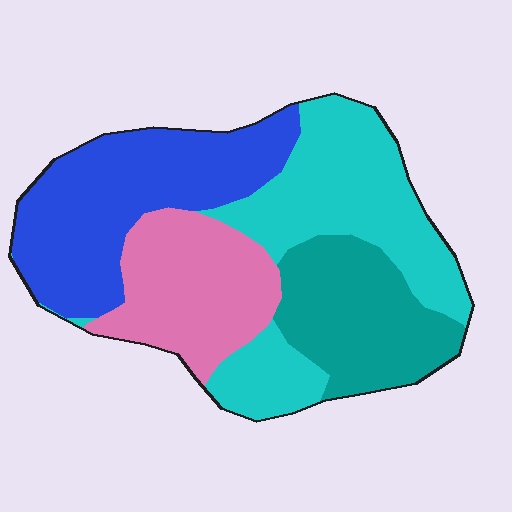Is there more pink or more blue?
Blue.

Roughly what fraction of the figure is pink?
Pink takes up less than a quarter of the figure.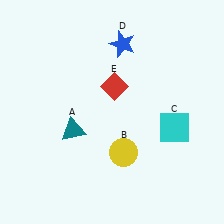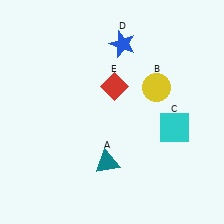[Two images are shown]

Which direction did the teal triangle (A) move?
The teal triangle (A) moved right.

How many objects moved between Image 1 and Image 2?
2 objects moved between the two images.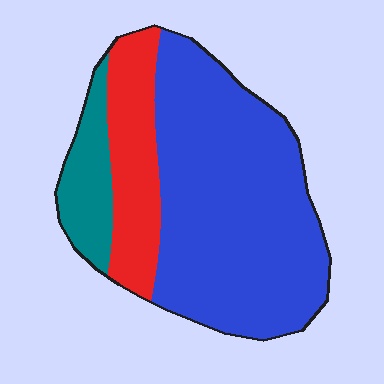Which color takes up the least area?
Teal, at roughly 15%.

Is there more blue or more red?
Blue.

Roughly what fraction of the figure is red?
Red takes up about one fifth (1/5) of the figure.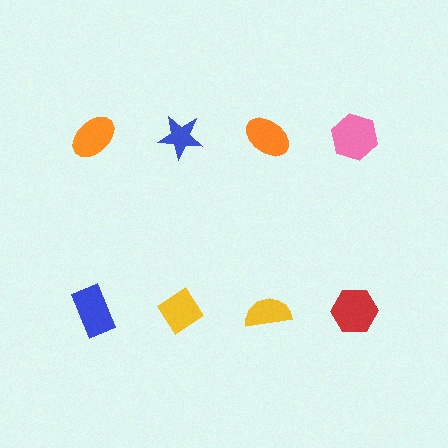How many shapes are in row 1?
4 shapes.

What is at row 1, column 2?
A blue star.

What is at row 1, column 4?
A pink hexagon.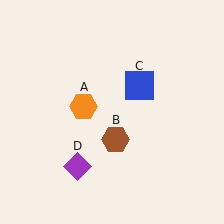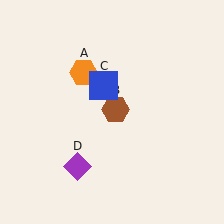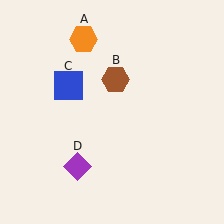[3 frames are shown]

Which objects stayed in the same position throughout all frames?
Purple diamond (object D) remained stationary.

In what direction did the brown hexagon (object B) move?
The brown hexagon (object B) moved up.